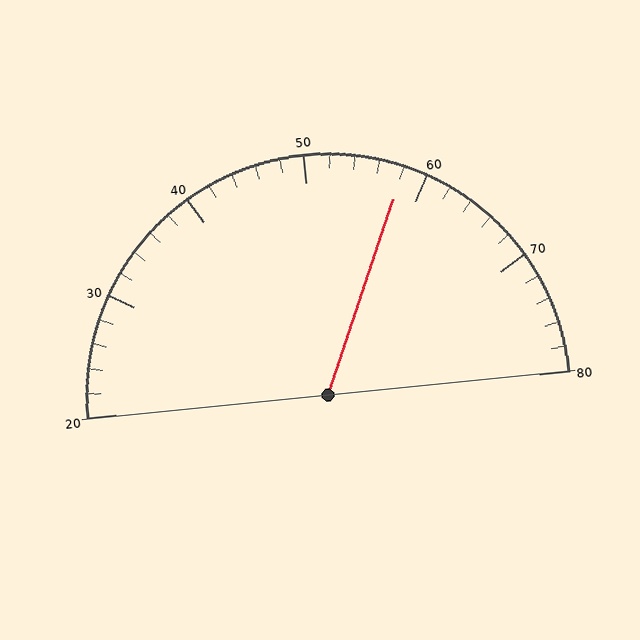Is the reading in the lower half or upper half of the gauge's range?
The reading is in the upper half of the range (20 to 80).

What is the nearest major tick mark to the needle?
The nearest major tick mark is 60.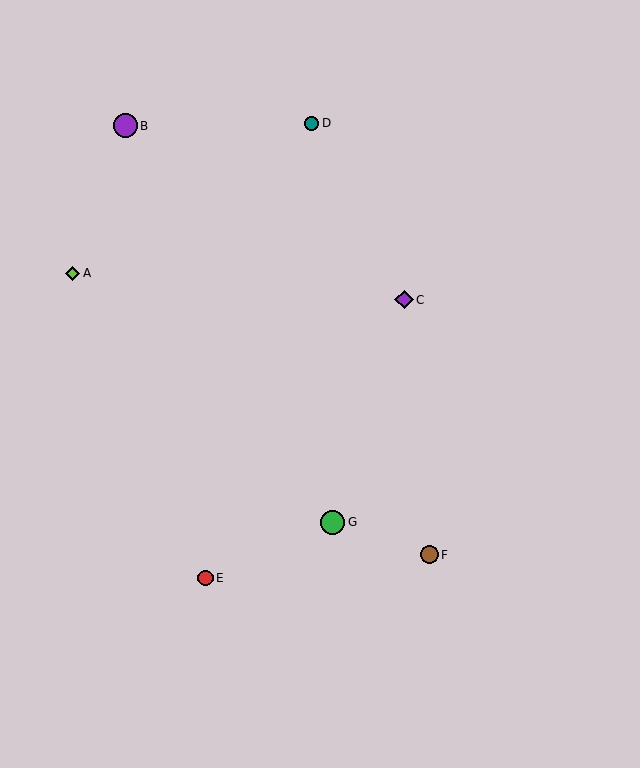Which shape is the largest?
The green circle (labeled G) is the largest.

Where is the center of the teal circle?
The center of the teal circle is at (312, 123).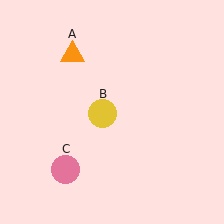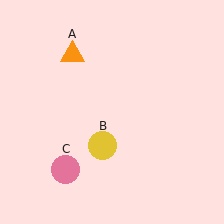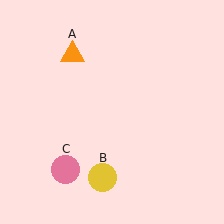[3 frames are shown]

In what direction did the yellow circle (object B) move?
The yellow circle (object B) moved down.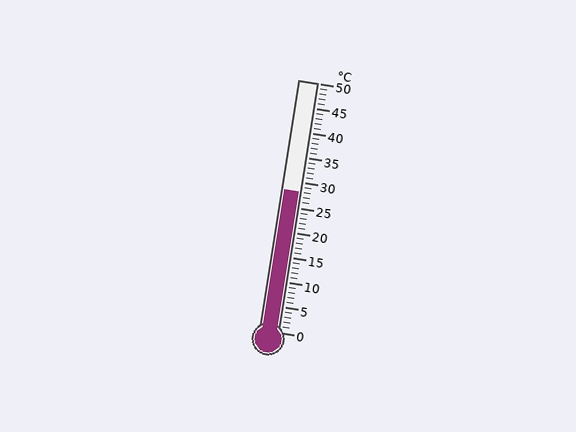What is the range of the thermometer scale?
The thermometer scale ranges from 0°C to 50°C.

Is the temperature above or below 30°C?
The temperature is below 30°C.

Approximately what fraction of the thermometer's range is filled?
The thermometer is filled to approximately 55% of its range.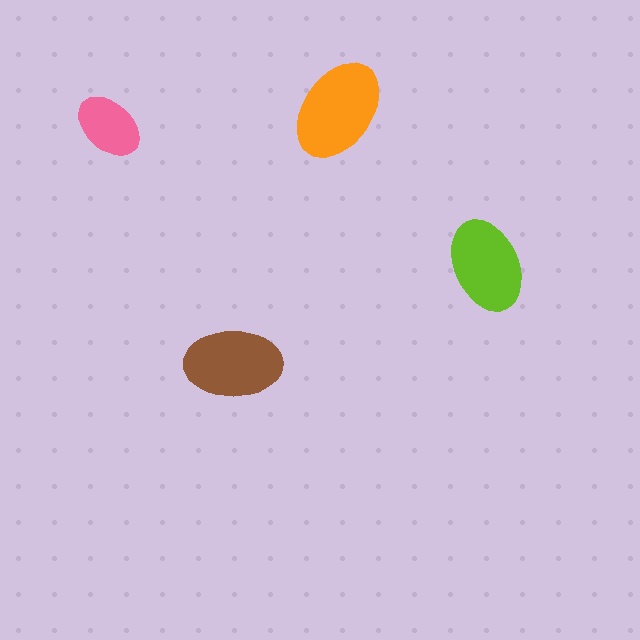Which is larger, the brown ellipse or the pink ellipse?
The brown one.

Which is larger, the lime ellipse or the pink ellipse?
The lime one.